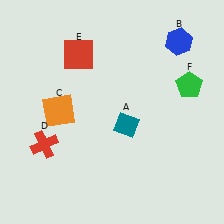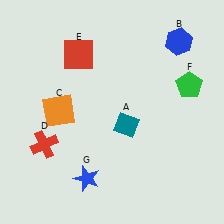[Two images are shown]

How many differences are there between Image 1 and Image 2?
There is 1 difference between the two images.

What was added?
A blue star (G) was added in Image 2.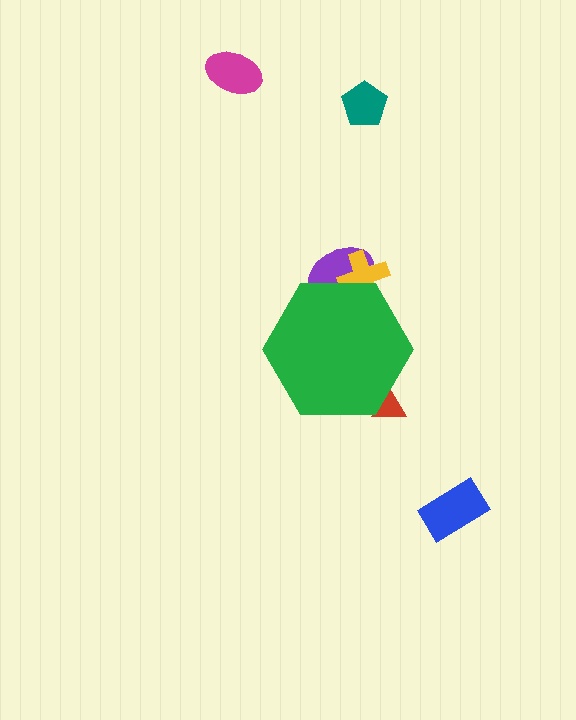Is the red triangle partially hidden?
Yes, the red triangle is partially hidden behind the green hexagon.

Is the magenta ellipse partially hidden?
No, the magenta ellipse is fully visible.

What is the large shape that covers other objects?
A green hexagon.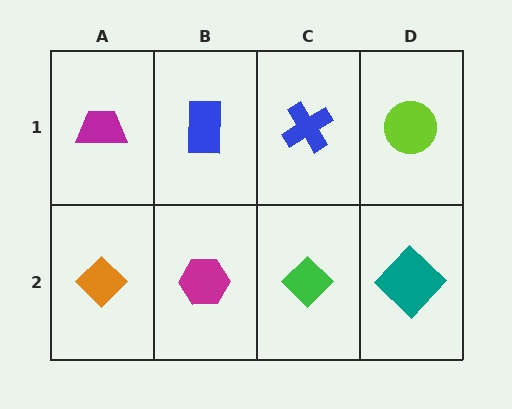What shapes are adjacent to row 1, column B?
A magenta hexagon (row 2, column B), a magenta trapezoid (row 1, column A), a blue cross (row 1, column C).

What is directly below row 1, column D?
A teal diamond.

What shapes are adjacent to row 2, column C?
A blue cross (row 1, column C), a magenta hexagon (row 2, column B), a teal diamond (row 2, column D).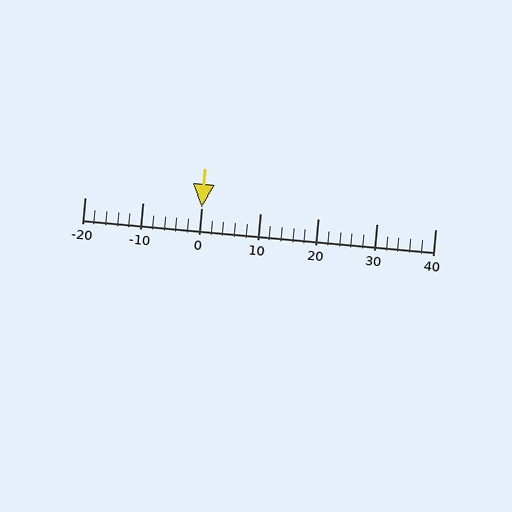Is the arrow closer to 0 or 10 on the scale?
The arrow is closer to 0.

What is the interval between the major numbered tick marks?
The major tick marks are spaced 10 units apart.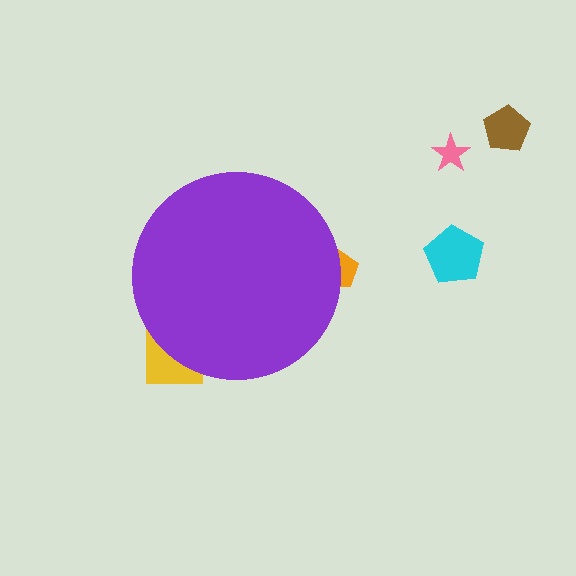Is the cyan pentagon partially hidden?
No, the cyan pentagon is fully visible.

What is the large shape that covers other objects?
A purple circle.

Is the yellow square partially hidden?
Yes, the yellow square is partially hidden behind the purple circle.